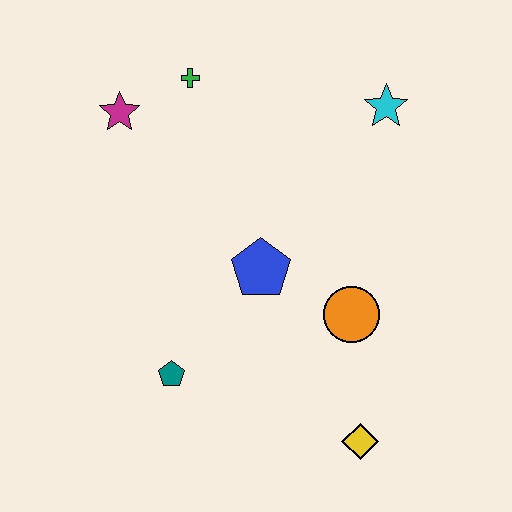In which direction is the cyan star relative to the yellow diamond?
The cyan star is above the yellow diamond.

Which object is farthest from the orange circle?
The magenta star is farthest from the orange circle.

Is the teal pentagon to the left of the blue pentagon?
Yes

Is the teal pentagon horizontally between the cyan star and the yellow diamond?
No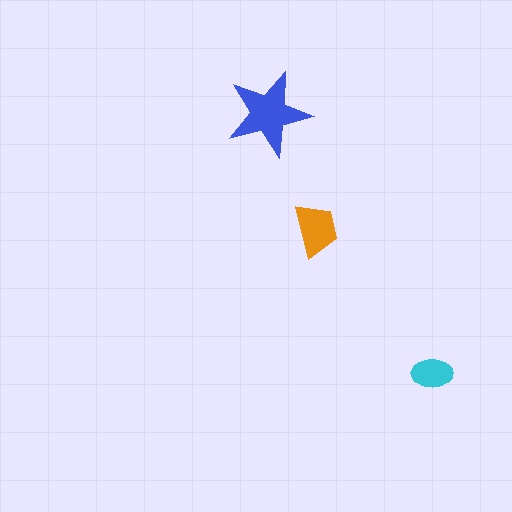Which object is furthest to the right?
The cyan ellipse is rightmost.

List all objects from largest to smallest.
The blue star, the orange trapezoid, the cyan ellipse.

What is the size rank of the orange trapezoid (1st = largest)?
2nd.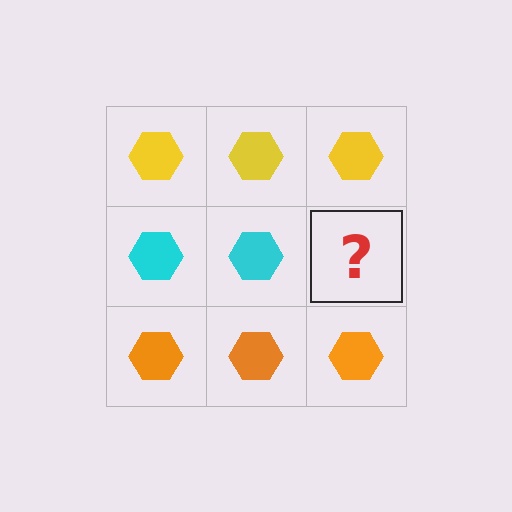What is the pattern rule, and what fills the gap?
The rule is that each row has a consistent color. The gap should be filled with a cyan hexagon.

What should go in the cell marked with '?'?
The missing cell should contain a cyan hexagon.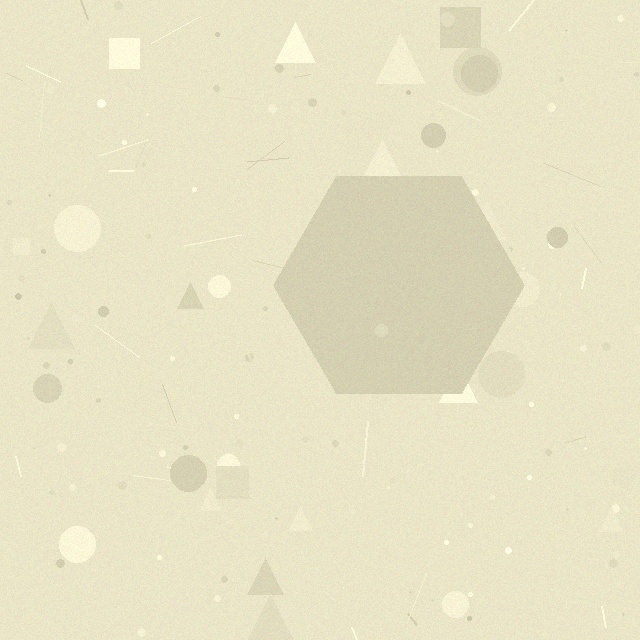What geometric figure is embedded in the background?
A hexagon is embedded in the background.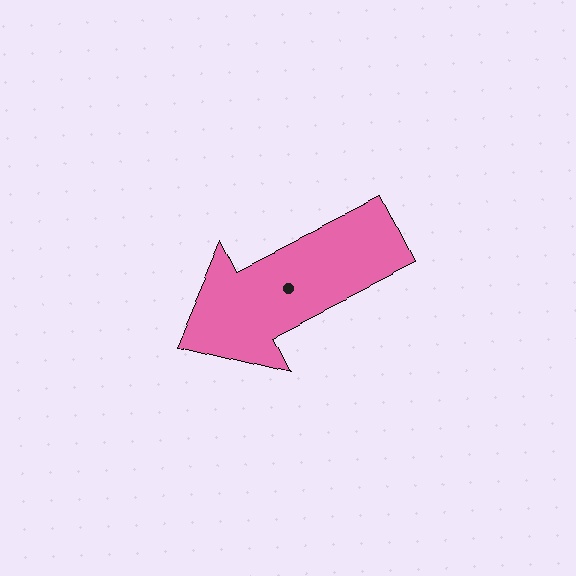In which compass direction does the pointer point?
Southwest.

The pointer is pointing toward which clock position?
Roughly 8 o'clock.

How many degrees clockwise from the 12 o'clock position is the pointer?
Approximately 244 degrees.